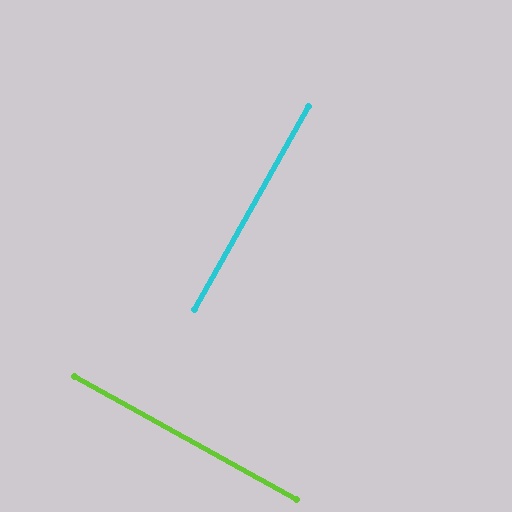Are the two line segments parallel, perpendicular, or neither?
Perpendicular — they meet at approximately 90°.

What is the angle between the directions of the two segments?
Approximately 90 degrees.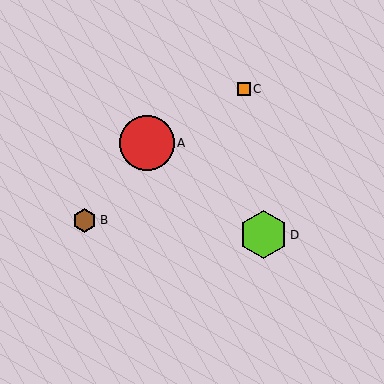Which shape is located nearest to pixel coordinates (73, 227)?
The brown hexagon (labeled B) at (85, 220) is nearest to that location.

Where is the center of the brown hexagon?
The center of the brown hexagon is at (85, 220).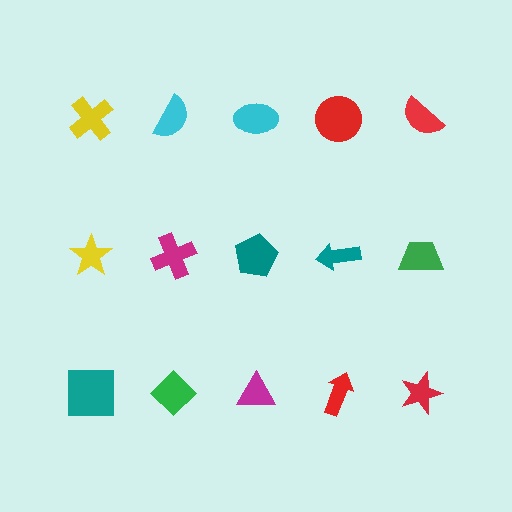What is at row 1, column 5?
A red semicircle.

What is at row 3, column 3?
A magenta triangle.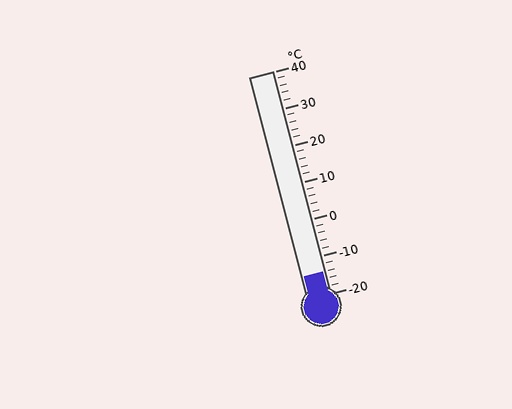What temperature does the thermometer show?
The thermometer shows approximately -14°C.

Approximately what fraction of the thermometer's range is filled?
The thermometer is filled to approximately 10% of its range.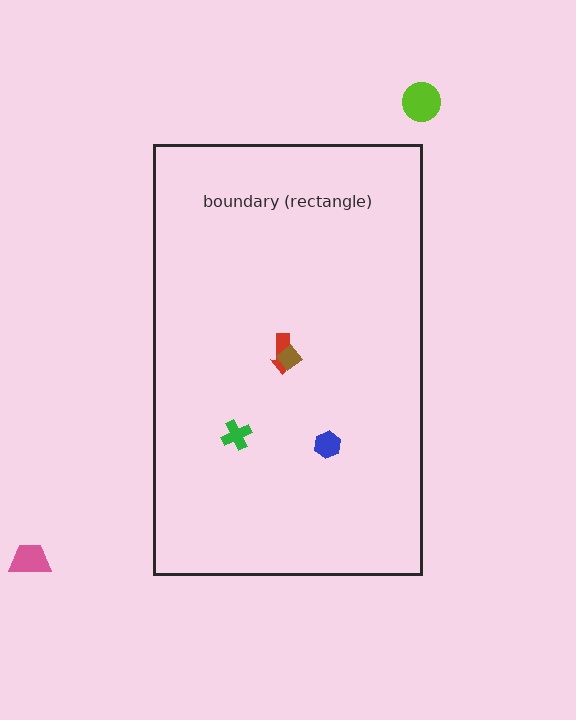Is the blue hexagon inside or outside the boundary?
Inside.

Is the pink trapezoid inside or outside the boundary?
Outside.